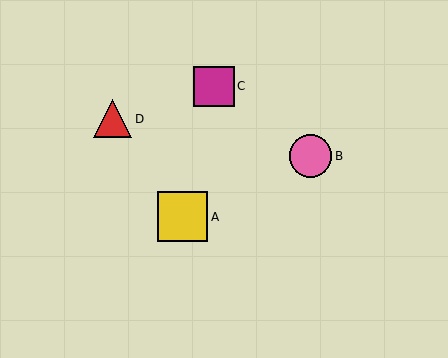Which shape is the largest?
The yellow square (labeled A) is the largest.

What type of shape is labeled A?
Shape A is a yellow square.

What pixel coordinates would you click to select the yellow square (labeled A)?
Click at (183, 217) to select the yellow square A.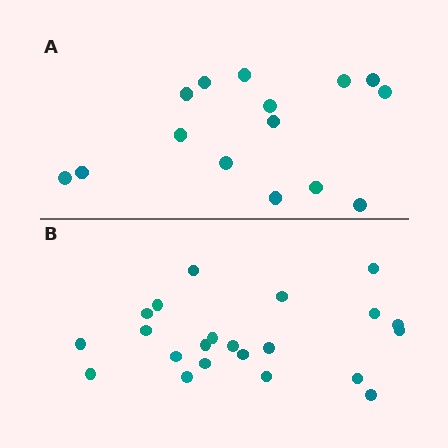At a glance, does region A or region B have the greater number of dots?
Region B (the bottom region) has more dots.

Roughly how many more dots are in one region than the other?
Region B has roughly 8 or so more dots than region A.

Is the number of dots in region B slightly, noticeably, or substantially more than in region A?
Region B has substantially more. The ratio is roughly 1.5 to 1.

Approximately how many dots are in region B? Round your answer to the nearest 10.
About 20 dots. (The exact count is 22, which rounds to 20.)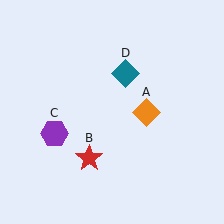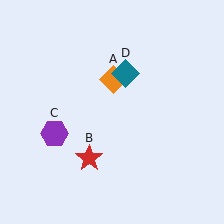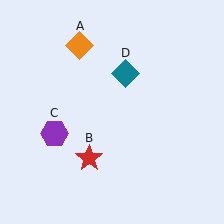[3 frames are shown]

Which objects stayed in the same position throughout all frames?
Red star (object B) and purple hexagon (object C) and teal diamond (object D) remained stationary.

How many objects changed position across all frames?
1 object changed position: orange diamond (object A).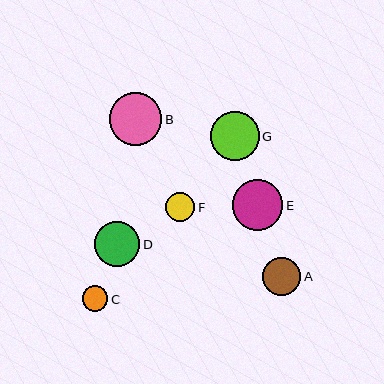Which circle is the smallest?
Circle C is the smallest with a size of approximately 26 pixels.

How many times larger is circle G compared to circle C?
Circle G is approximately 1.9 times the size of circle C.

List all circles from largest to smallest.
From largest to smallest: B, E, G, D, A, F, C.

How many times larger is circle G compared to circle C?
Circle G is approximately 1.9 times the size of circle C.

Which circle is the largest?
Circle B is the largest with a size of approximately 52 pixels.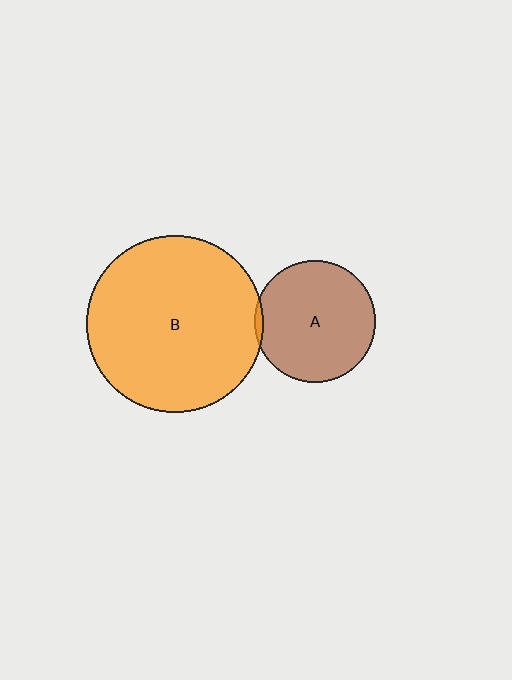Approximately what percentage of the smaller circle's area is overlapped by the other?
Approximately 5%.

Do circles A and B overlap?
Yes.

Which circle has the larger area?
Circle B (orange).